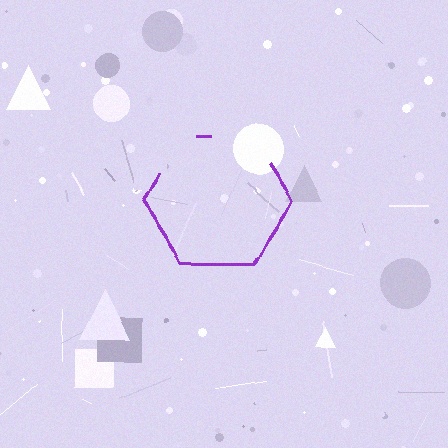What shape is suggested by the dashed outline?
The dashed outline suggests a hexagon.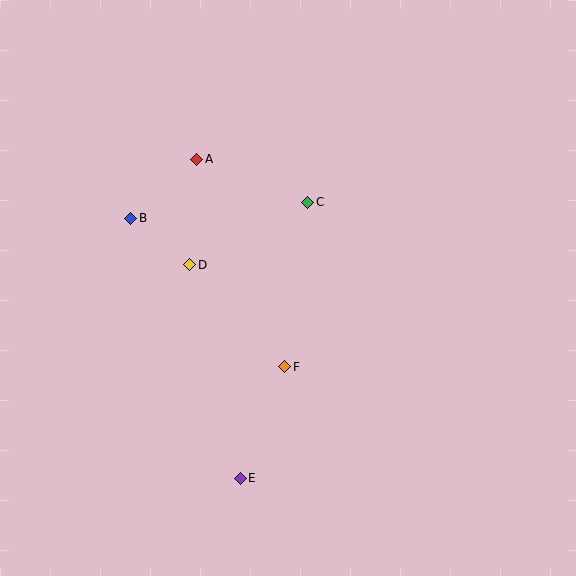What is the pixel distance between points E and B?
The distance between E and B is 282 pixels.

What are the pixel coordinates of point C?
Point C is at (308, 202).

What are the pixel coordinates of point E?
Point E is at (240, 478).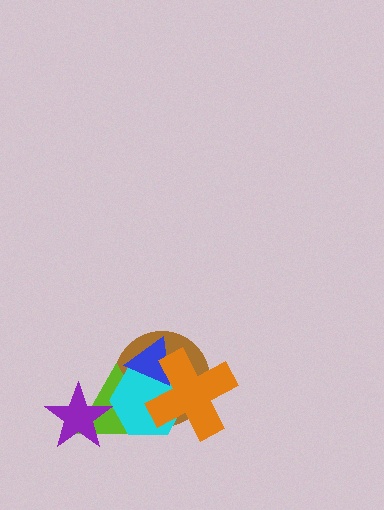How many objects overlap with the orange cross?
4 objects overlap with the orange cross.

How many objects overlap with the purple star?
1 object overlaps with the purple star.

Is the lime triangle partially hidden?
Yes, it is partially covered by another shape.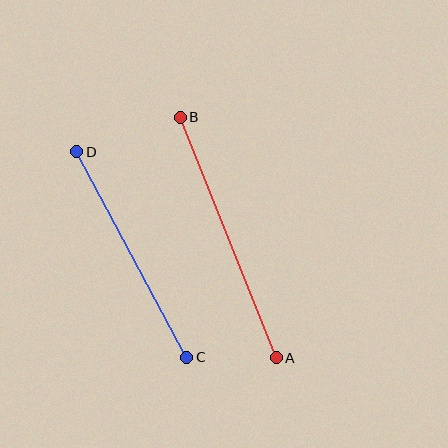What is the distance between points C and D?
The distance is approximately 233 pixels.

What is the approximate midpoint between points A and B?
The midpoint is at approximately (228, 238) pixels.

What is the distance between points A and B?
The distance is approximately 259 pixels.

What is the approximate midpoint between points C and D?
The midpoint is at approximately (132, 255) pixels.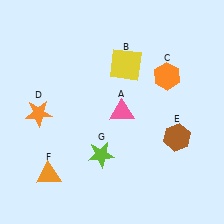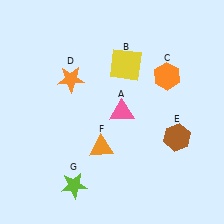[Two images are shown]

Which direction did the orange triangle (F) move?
The orange triangle (F) moved right.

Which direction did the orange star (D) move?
The orange star (D) moved up.